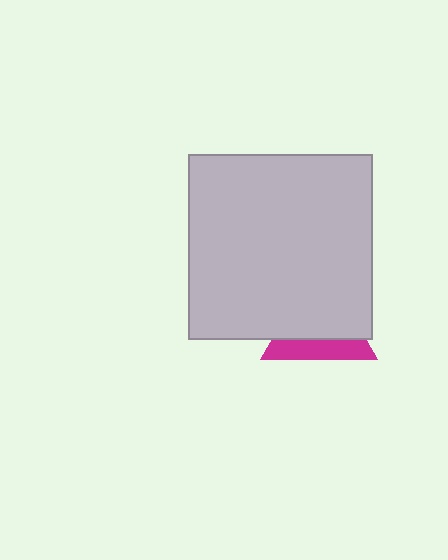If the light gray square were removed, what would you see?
You would see the complete magenta triangle.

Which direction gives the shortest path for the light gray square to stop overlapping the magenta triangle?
Moving up gives the shortest separation.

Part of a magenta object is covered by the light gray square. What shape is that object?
It is a triangle.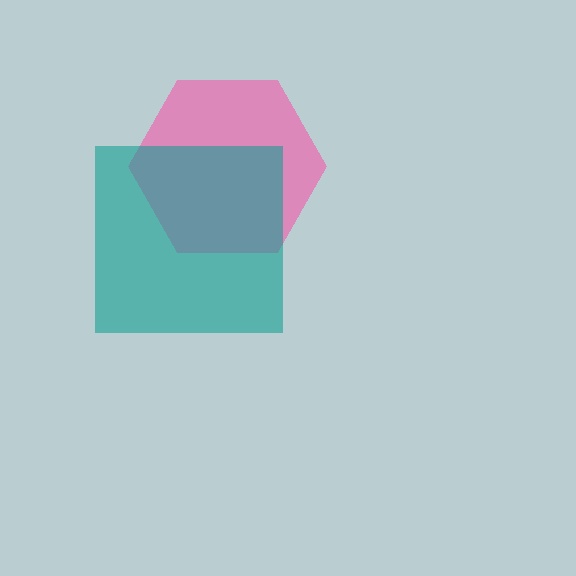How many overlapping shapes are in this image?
There are 2 overlapping shapes in the image.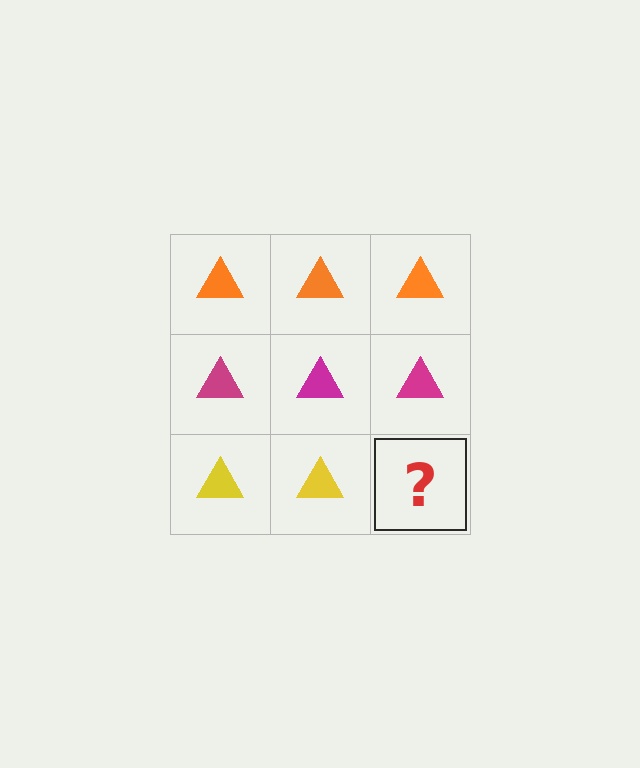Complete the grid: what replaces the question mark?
The question mark should be replaced with a yellow triangle.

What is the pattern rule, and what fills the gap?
The rule is that each row has a consistent color. The gap should be filled with a yellow triangle.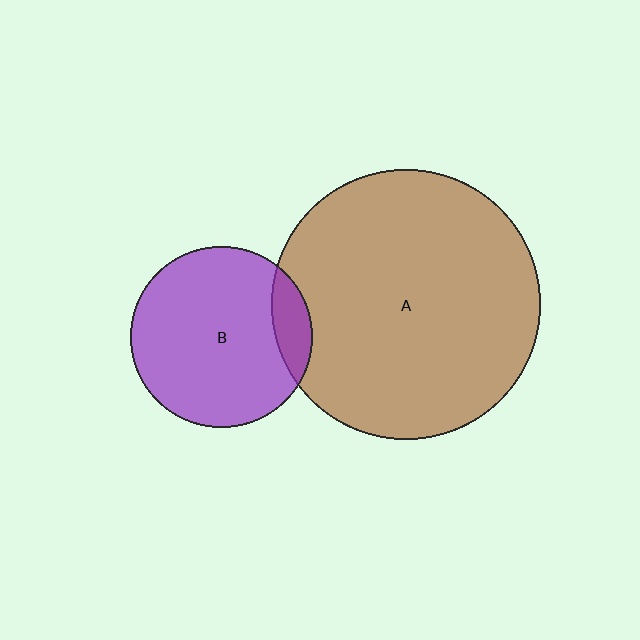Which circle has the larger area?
Circle A (brown).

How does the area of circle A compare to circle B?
Approximately 2.2 times.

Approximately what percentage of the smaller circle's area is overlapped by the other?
Approximately 10%.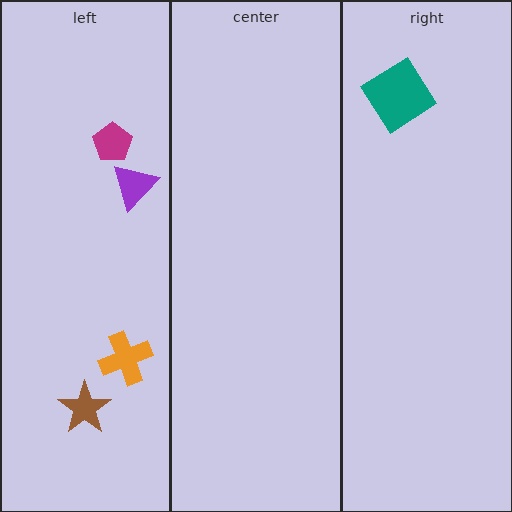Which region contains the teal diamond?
The right region.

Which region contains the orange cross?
The left region.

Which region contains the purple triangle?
The left region.